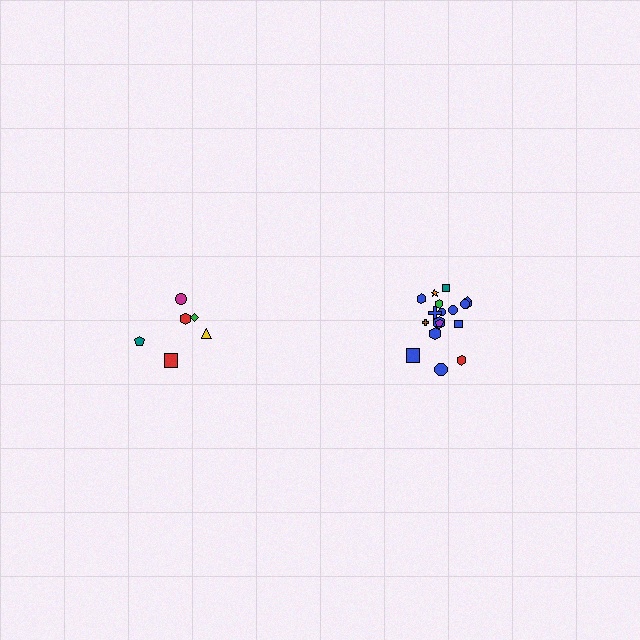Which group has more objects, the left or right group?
The right group.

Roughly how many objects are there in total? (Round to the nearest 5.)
Roughly 25 objects in total.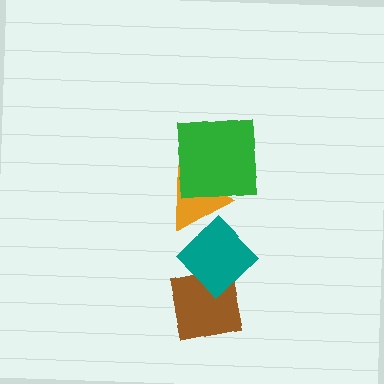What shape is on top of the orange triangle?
The green square is on top of the orange triangle.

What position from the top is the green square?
The green square is 1st from the top.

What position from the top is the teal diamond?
The teal diamond is 3rd from the top.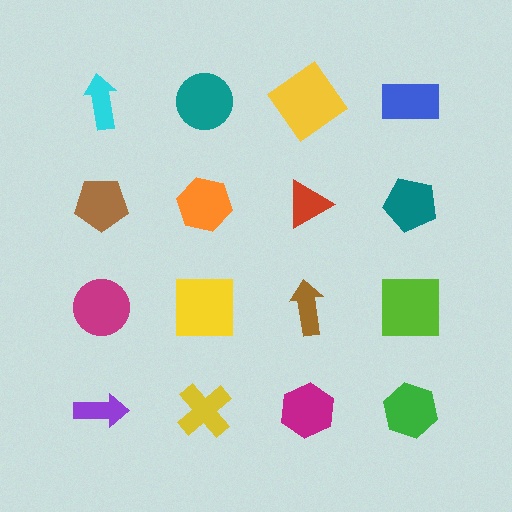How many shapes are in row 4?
4 shapes.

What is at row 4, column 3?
A magenta hexagon.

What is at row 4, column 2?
A yellow cross.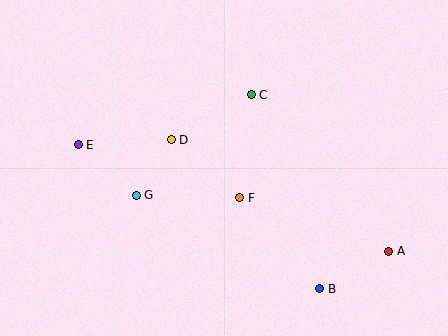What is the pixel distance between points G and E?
The distance between G and E is 77 pixels.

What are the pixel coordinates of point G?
Point G is at (136, 195).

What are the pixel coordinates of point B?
Point B is at (320, 289).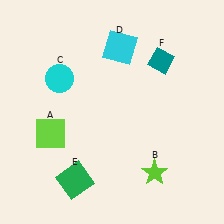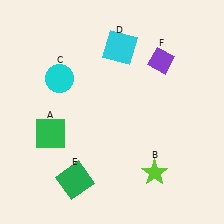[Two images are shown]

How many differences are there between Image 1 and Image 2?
There are 2 differences between the two images.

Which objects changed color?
A changed from lime to green. F changed from teal to purple.